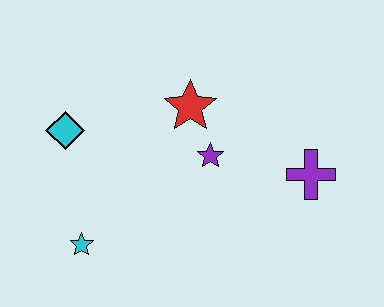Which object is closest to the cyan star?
The cyan diamond is closest to the cyan star.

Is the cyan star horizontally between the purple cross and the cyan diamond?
Yes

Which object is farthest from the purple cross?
The cyan diamond is farthest from the purple cross.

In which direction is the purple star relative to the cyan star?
The purple star is to the right of the cyan star.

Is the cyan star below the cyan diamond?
Yes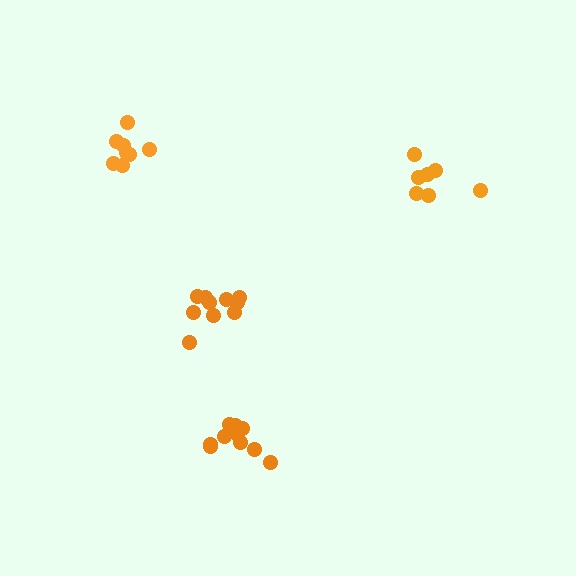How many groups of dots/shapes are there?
There are 4 groups.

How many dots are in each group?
Group 1: 10 dots, Group 2: 7 dots, Group 3: 10 dots, Group 4: 8 dots (35 total).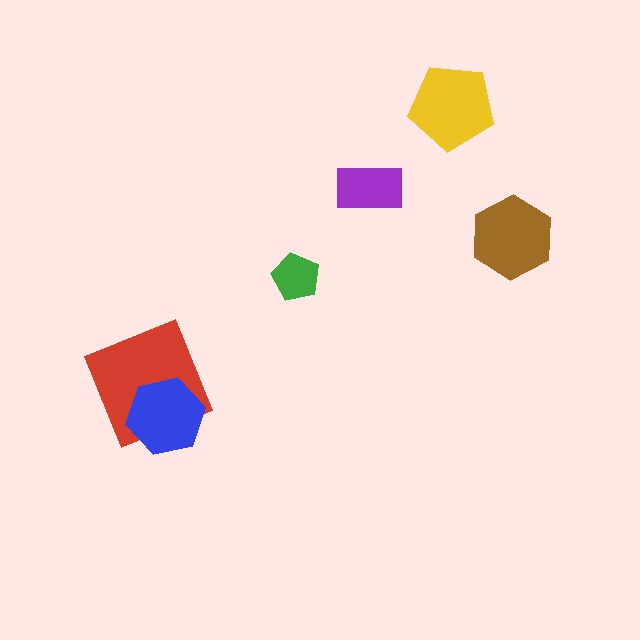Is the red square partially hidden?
Yes, it is partially covered by another shape.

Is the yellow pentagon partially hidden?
No, no other shape covers it.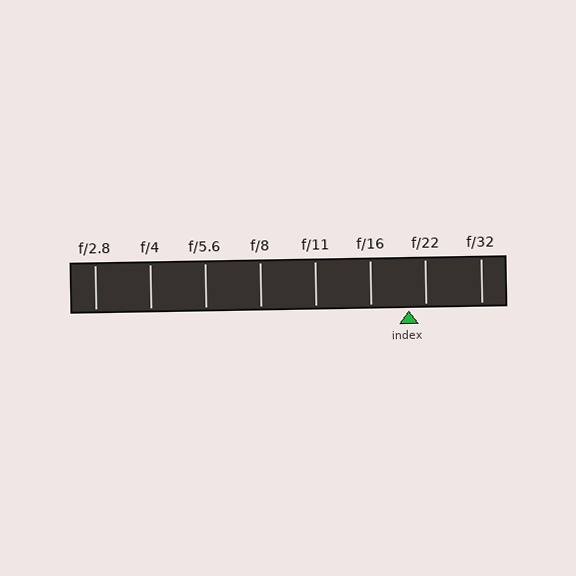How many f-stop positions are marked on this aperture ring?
There are 8 f-stop positions marked.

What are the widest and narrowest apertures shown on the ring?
The widest aperture shown is f/2.8 and the narrowest is f/32.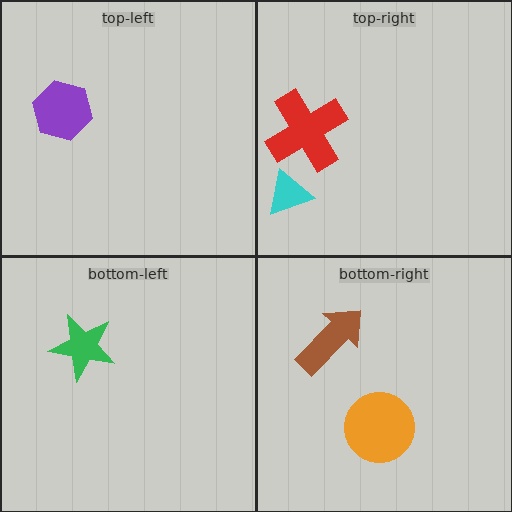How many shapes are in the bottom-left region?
1.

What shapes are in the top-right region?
The red cross, the cyan triangle.